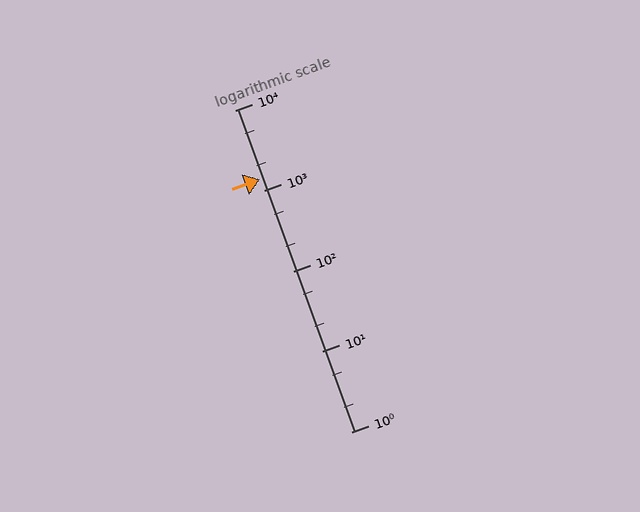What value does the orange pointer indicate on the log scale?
The pointer indicates approximately 1400.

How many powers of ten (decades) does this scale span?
The scale spans 4 decades, from 1 to 10000.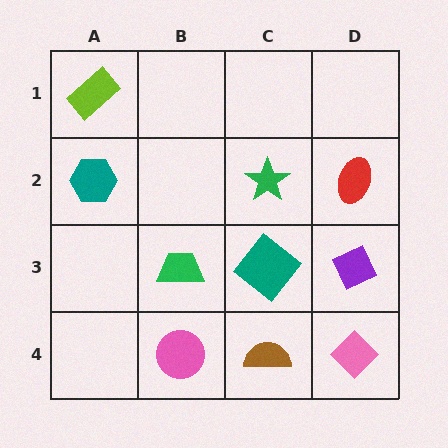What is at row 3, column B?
A green trapezoid.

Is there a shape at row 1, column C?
No, that cell is empty.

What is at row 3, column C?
A teal diamond.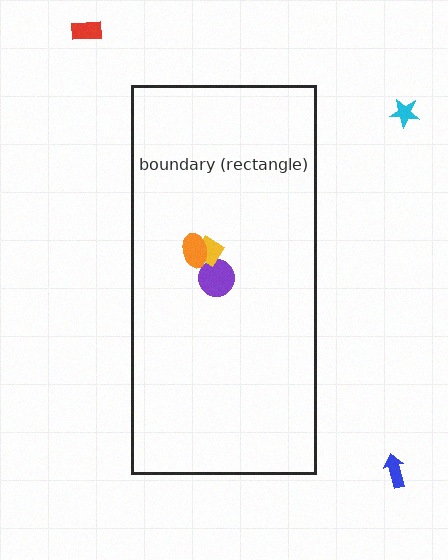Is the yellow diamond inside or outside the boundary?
Inside.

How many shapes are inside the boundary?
3 inside, 3 outside.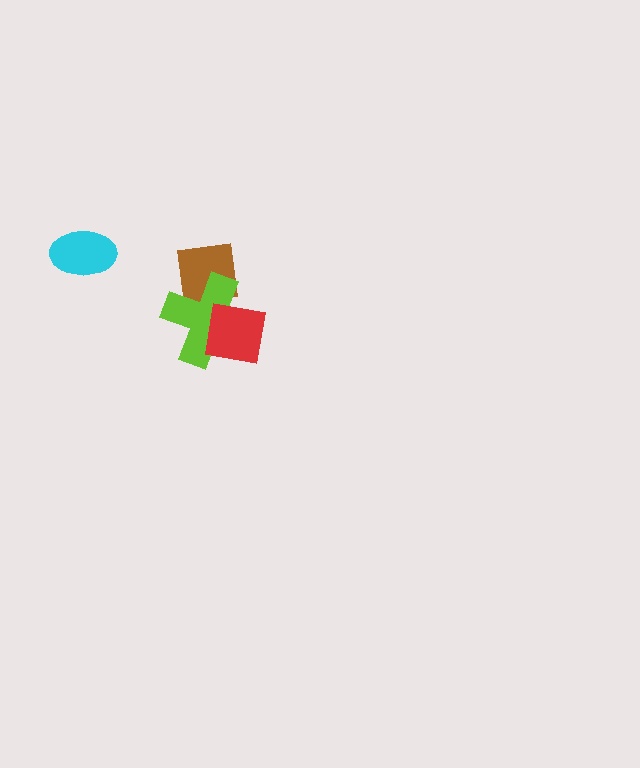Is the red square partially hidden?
No, no other shape covers it.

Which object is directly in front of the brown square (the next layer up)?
The lime cross is directly in front of the brown square.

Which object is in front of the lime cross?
The red square is in front of the lime cross.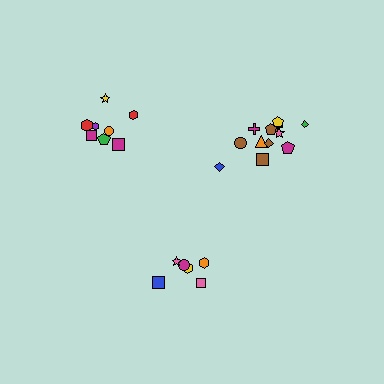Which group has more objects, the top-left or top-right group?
The top-right group.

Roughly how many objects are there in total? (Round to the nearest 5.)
Roughly 25 objects in total.